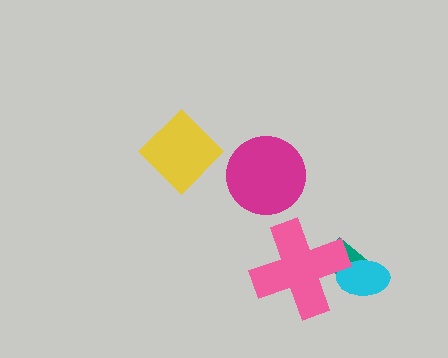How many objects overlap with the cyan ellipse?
2 objects overlap with the cyan ellipse.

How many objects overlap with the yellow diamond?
0 objects overlap with the yellow diamond.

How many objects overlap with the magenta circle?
0 objects overlap with the magenta circle.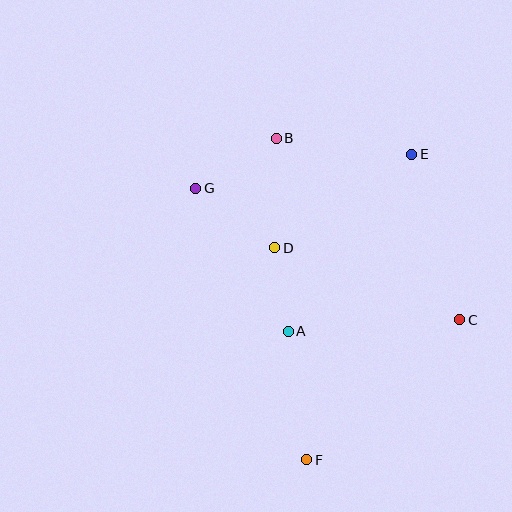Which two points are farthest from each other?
Points B and F are farthest from each other.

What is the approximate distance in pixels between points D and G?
The distance between D and G is approximately 99 pixels.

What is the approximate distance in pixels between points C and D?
The distance between C and D is approximately 198 pixels.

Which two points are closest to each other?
Points A and D are closest to each other.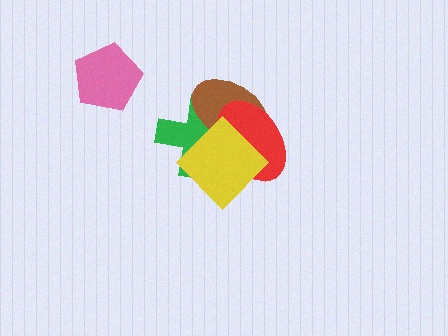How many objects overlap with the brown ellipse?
3 objects overlap with the brown ellipse.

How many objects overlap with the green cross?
3 objects overlap with the green cross.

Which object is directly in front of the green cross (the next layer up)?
The brown ellipse is directly in front of the green cross.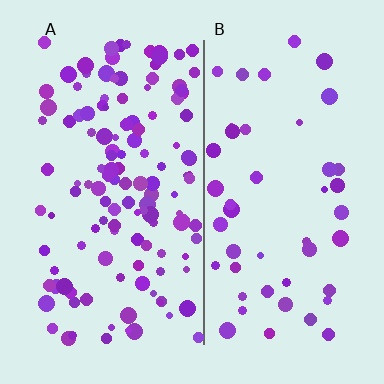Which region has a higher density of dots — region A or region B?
A (the left).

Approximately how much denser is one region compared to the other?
Approximately 2.8× — region A over region B.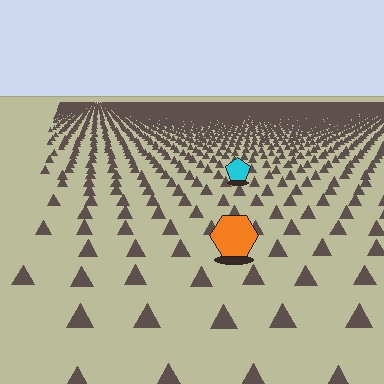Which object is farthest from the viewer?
The cyan pentagon is farthest from the viewer. It appears smaller and the ground texture around it is denser.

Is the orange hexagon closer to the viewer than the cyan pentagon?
Yes. The orange hexagon is closer — you can tell from the texture gradient: the ground texture is coarser near it.